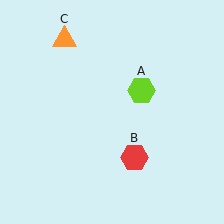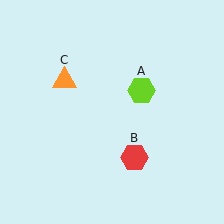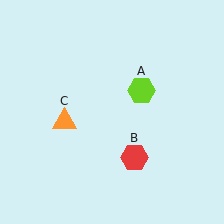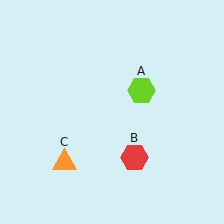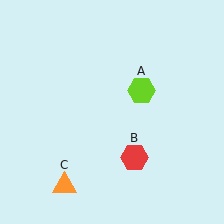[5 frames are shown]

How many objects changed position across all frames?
1 object changed position: orange triangle (object C).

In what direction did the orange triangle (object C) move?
The orange triangle (object C) moved down.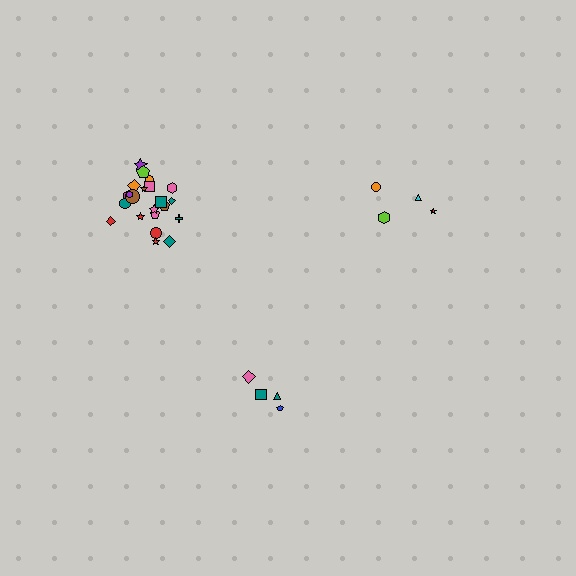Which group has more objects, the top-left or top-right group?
The top-left group.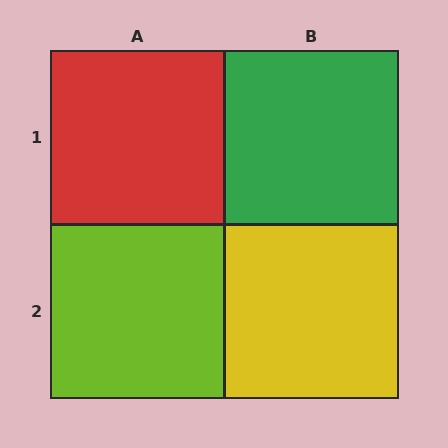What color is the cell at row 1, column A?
Red.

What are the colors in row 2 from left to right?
Lime, yellow.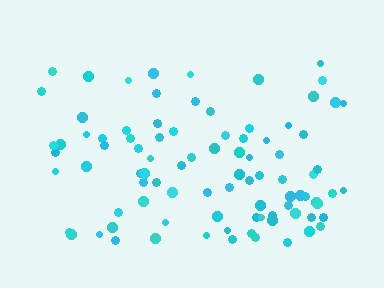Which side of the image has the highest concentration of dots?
The bottom.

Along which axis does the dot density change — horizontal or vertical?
Vertical.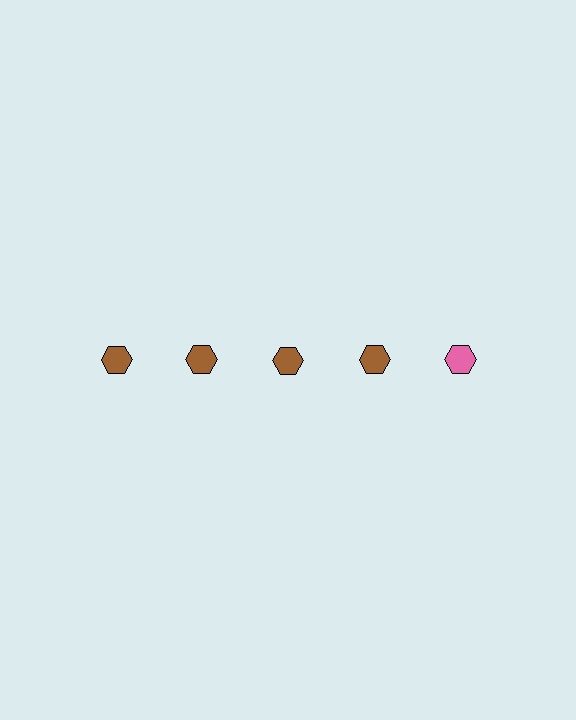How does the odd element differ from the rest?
It has a different color: pink instead of brown.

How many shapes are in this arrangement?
There are 5 shapes arranged in a grid pattern.